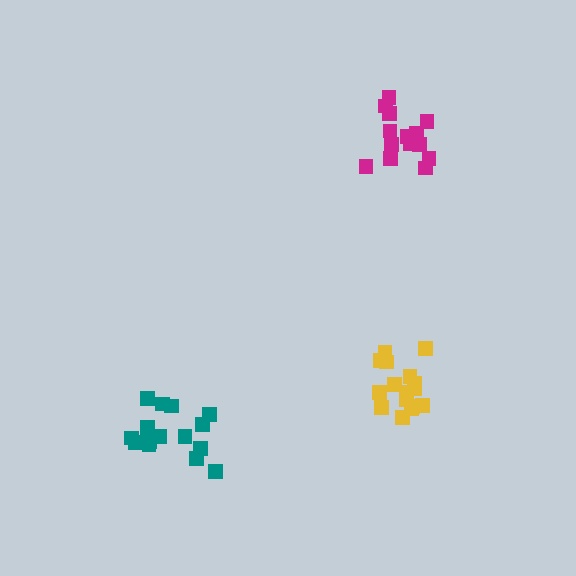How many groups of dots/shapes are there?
There are 3 groups.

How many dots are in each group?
Group 1: 16 dots, Group 2: 15 dots, Group 3: 14 dots (45 total).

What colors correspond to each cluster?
The clusters are colored: yellow, teal, magenta.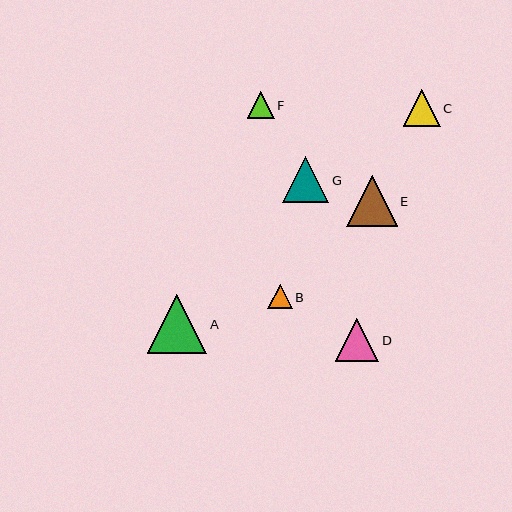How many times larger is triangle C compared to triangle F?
Triangle C is approximately 1.4 times the size of triangle F.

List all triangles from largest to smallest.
From largest to smallest: A, E, G, D, C, F, B.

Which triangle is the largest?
Triangle A is the largest with a size of approximately 59 pixels.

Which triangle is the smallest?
Triangle B is the smallest with a size of approximately 24 pixels.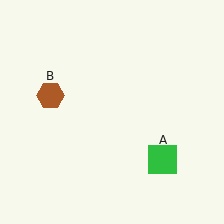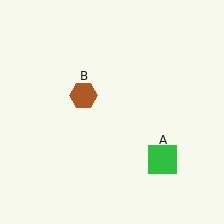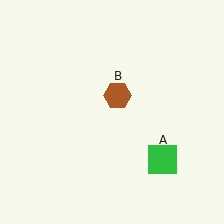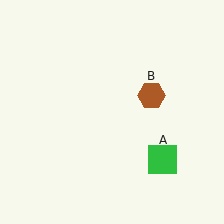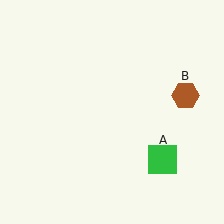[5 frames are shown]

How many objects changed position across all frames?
1 object changed position: brown hexagon (object B).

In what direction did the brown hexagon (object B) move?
The brown hexagon (object B) moved right.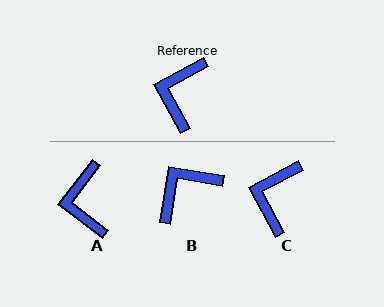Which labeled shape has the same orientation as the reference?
C.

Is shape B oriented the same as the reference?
No, it is off by about 38 degrees.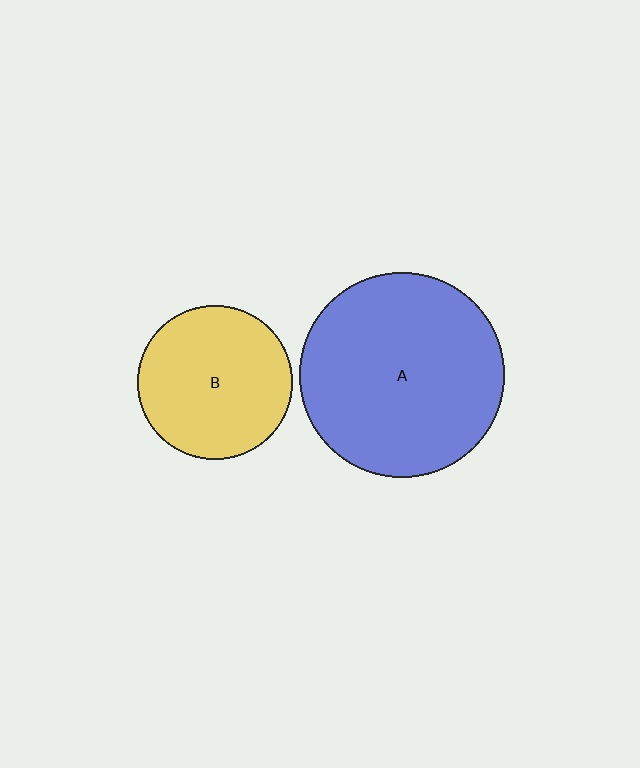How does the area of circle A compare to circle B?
Approximately 1.8 times.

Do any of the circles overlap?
No, none of the circles overlap.